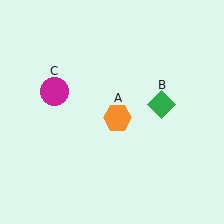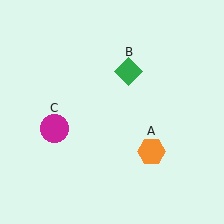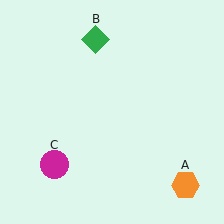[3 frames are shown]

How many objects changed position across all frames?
3 objects changed position: orange hexagon (object A), green diamond (object B), magenta circle (object C).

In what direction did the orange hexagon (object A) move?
The orange hexagon (object A) moved down and to the right.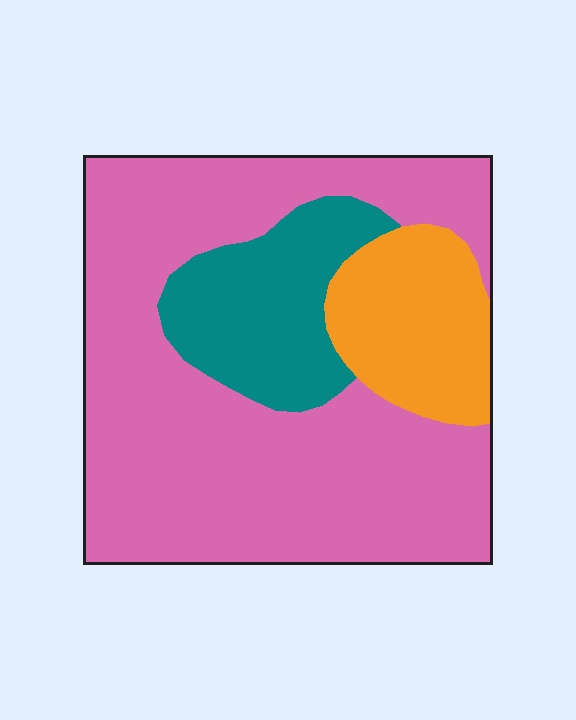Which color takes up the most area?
Pink, at roughly 65%.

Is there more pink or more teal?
Pink.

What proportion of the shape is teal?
Teal covers around 15% of the shape.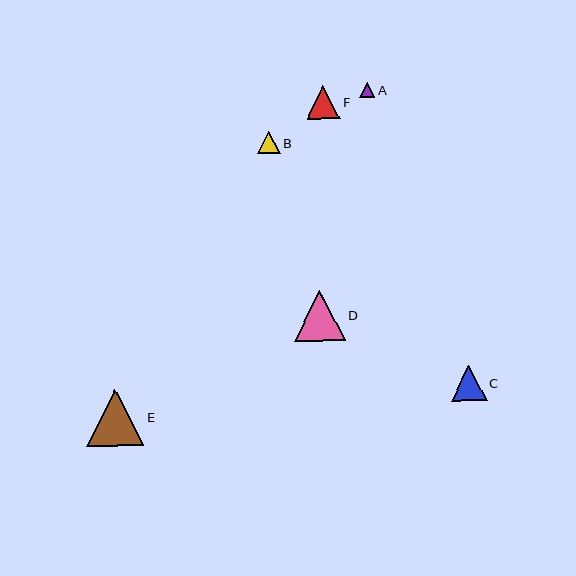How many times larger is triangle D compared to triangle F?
Triangle D is approximately 1.5 times the size of triangle F.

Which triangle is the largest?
Triangle E is the largest with a size of approximately 57 pixels.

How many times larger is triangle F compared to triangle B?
Triangle F is approximately 1.5 times the size of triangle B.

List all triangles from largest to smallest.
From largest to smallest: E, D, C, F, B, A.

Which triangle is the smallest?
Triangle A is the smallest with a size of approximately 15 pixels.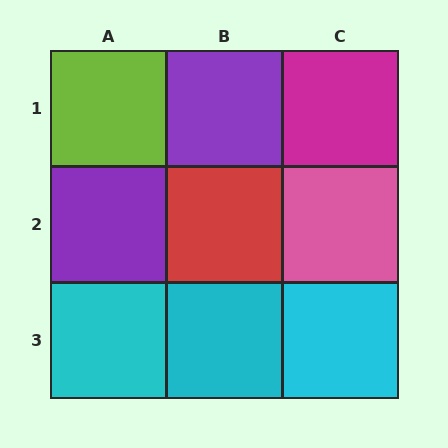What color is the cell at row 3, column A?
Cyan.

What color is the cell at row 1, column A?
Lime.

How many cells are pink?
1 cell is pink.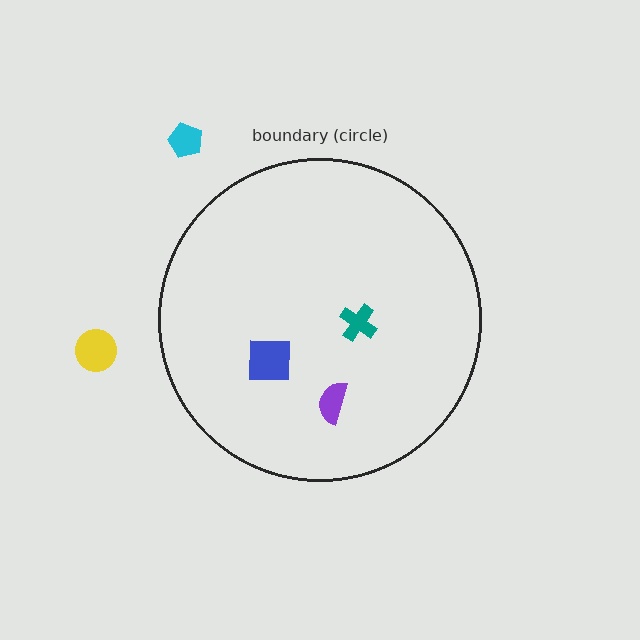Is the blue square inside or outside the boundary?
Inside.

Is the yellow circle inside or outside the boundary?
Outside.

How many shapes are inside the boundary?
3 inside, 2 outside.